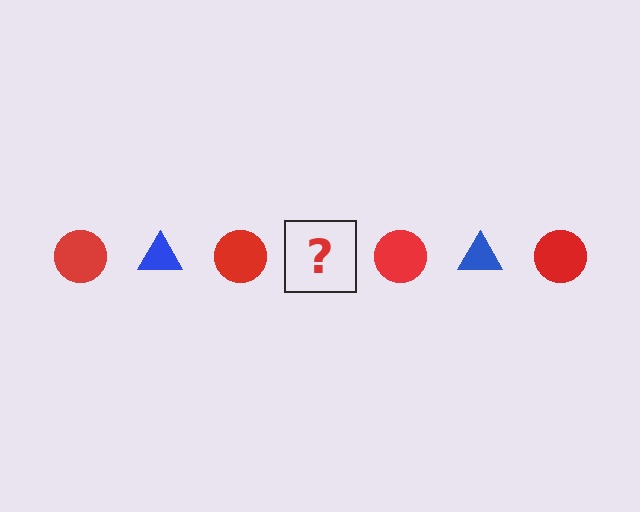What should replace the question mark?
The question mark should be replaced with a blue triangle.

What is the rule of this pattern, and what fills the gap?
The rule is that the pattern alternates between red circle and blue triangle. The gap should be filled with a blue triangle.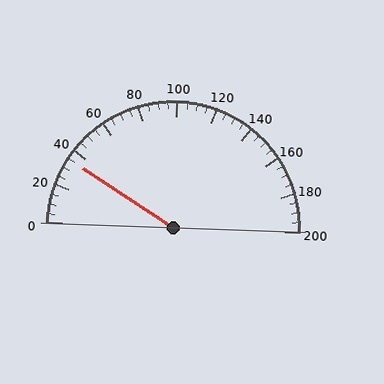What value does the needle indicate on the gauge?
The needle indicates approximately 35.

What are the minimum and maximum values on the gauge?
The gauge ranges from 0 to 200.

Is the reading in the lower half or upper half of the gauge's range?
The reading is in the lower half of the range (0 to 200).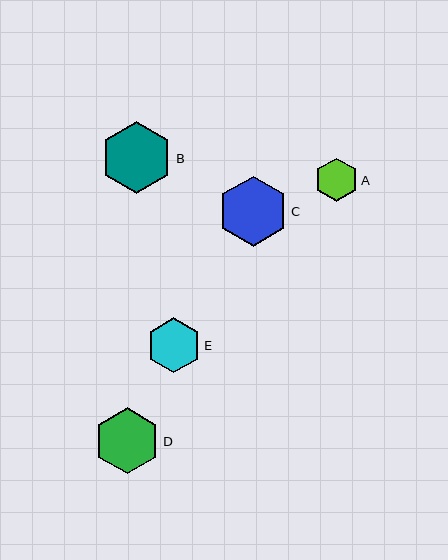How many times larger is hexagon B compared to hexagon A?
Hexagon B is approximately 1.7 times the size of hexagon A.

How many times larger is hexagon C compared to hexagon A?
Hexagon C is approximately 1.6 times the size of hexagon A.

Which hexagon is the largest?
Hexagon B is the largest with a size of approximately 72 pixels.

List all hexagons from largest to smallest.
From largest to smallest: B, C, D, E, A.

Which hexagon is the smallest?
Hexagon A is the smallest with a size of approximately 43 pixels.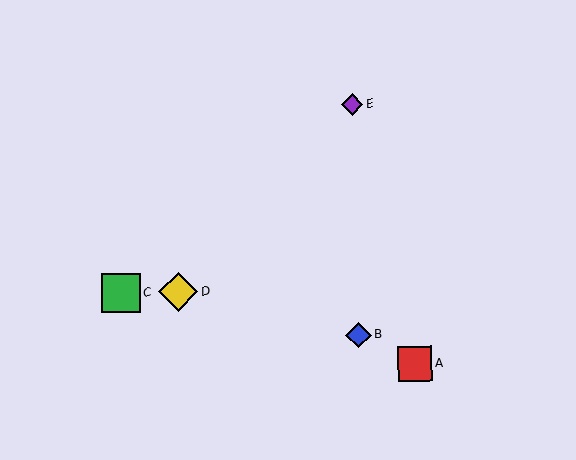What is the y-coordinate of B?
Object B is at y≈335.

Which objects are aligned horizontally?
Objects C, D are aligned horizontally.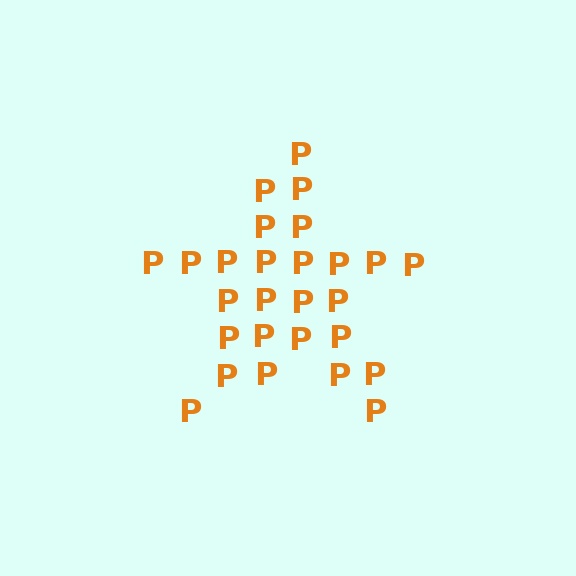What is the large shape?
The large shape is a star.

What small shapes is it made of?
It is made of small letter P's.